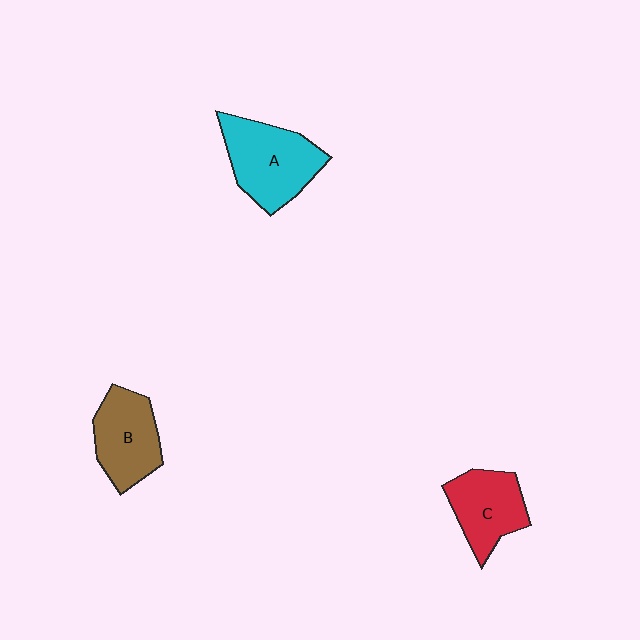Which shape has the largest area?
Shape A (cyan).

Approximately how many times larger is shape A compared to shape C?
Approximately 1.3 times.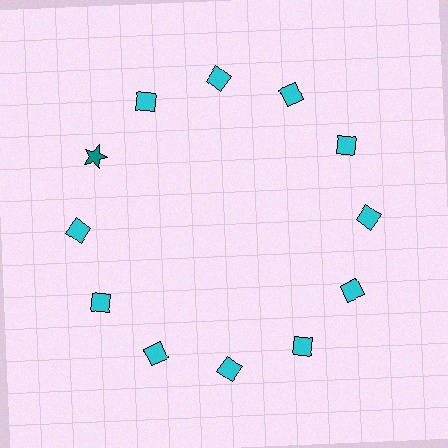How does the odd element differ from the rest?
It differs in both color (teal instead of cyan) and shape (star instead of diamond).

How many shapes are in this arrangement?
There are 12 shapes arranged in a ring pattern.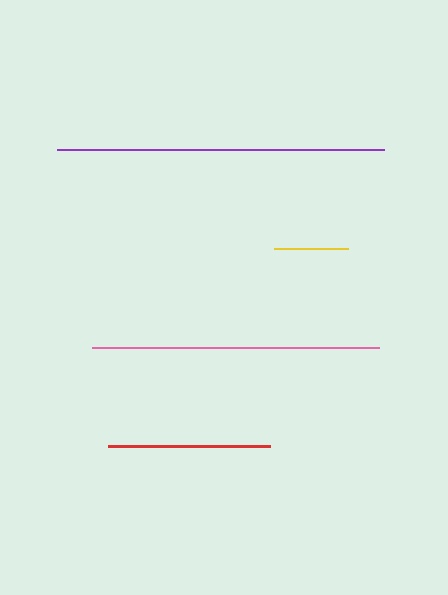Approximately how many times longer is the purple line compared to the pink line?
The purple line is approximately 1.1 times the length of the pink line.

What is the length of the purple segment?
The purple segment is approximately 327 pixels long.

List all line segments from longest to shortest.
From longest to shortest: purple, pink, red, yellow.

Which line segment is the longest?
The purple line is the longest at approximately 327 pixels.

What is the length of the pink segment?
The pink segment is approximately 287 pixels long.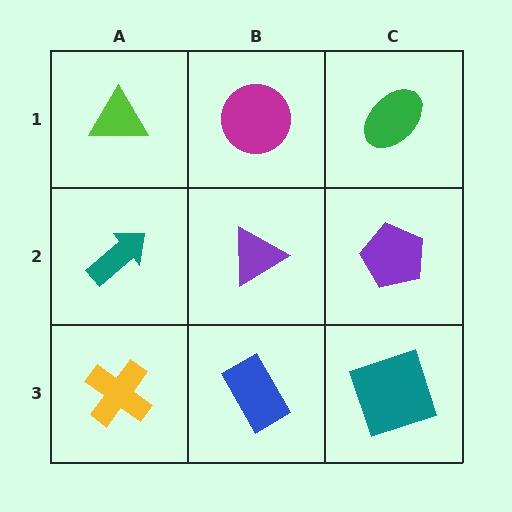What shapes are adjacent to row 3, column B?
A purple triangle (row 2, column B), a yellow cross (row 3, column A), a teal square (row 3, column C).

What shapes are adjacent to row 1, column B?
A purple triangle (row 2, column B), a lime triangle (row 1, column A), a green ellipse (row 1, column C).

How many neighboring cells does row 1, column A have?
2.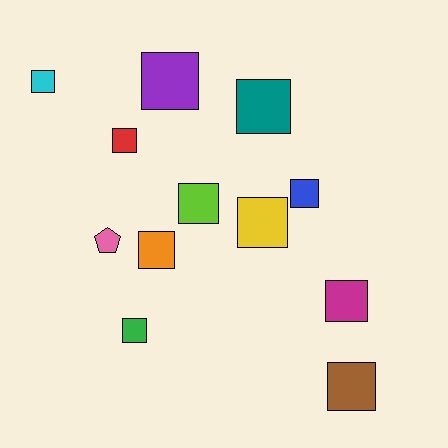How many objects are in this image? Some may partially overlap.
There are 12 objects.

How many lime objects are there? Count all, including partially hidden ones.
There is 1 lime object.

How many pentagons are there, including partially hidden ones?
There is 1 pentagon.